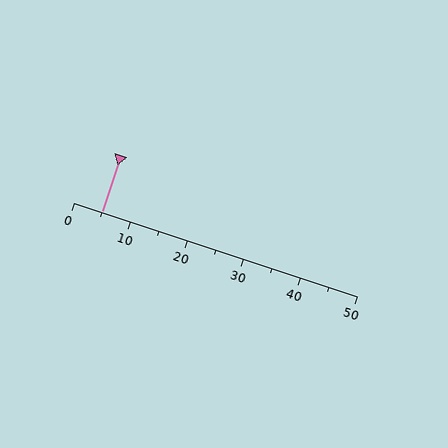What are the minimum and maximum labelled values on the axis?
The axis runs from 0 to 50.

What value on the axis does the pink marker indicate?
The marker indicates approximately 5.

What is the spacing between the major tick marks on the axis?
The major ticks are spaced 10 apart.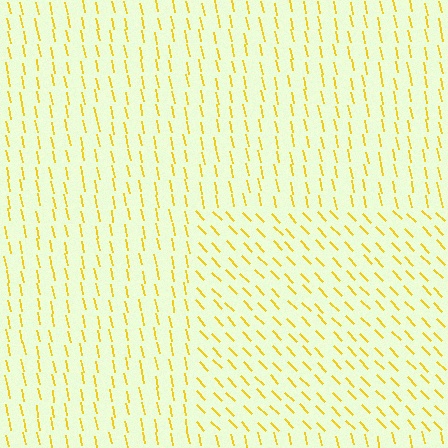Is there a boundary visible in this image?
Yes, there is a texture boundary formed by a change in line orientation.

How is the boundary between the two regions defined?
The boundary is defined purely by a change in line orientation (approximately 32 degrees difference). All lines are the same color and thickness.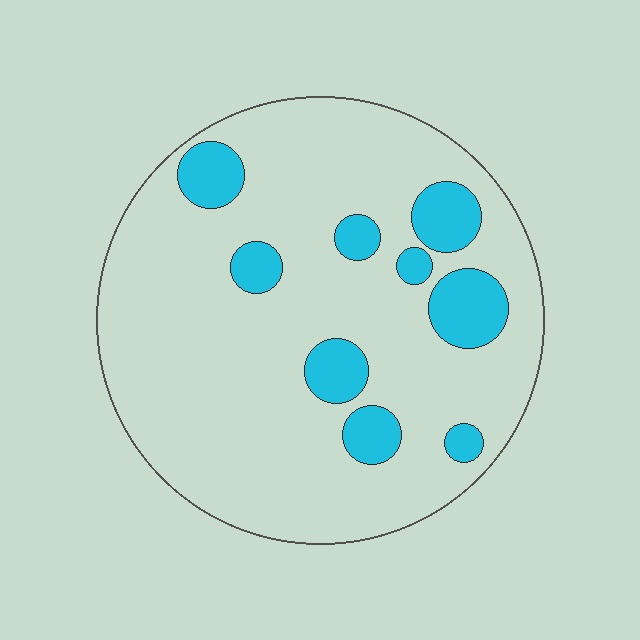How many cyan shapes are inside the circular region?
9.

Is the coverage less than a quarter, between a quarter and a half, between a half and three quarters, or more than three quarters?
Less than a quarter.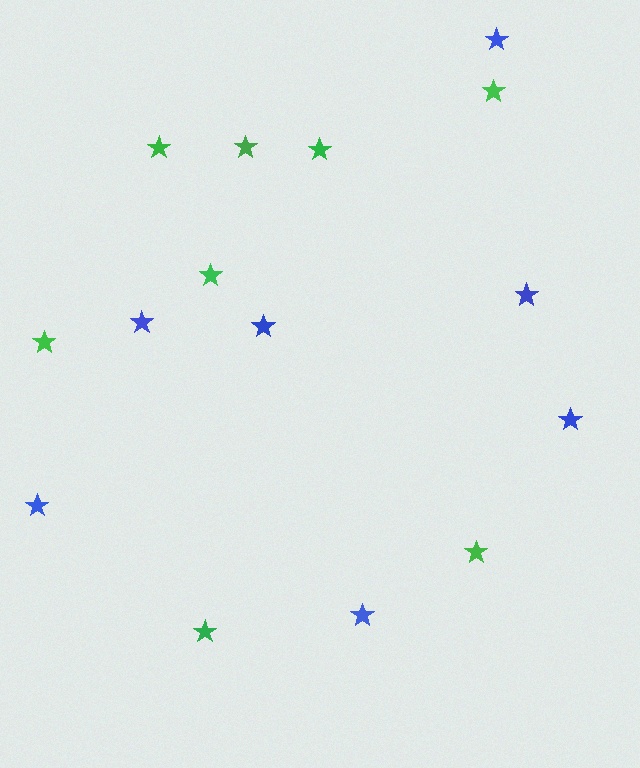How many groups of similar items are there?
There are 2 groups: one group of blue stars (7) and one group of green stars (8).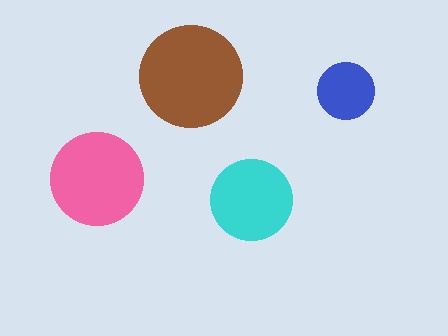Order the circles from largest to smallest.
the brown one, the pink one, the cyan one, the blue one.